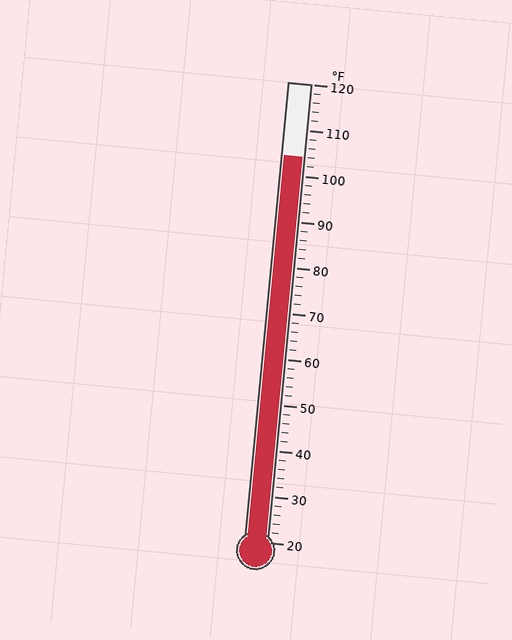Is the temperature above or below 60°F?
The temperature is above 60°F.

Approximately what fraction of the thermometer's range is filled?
The thermometer is filled to approximately 85% of its range.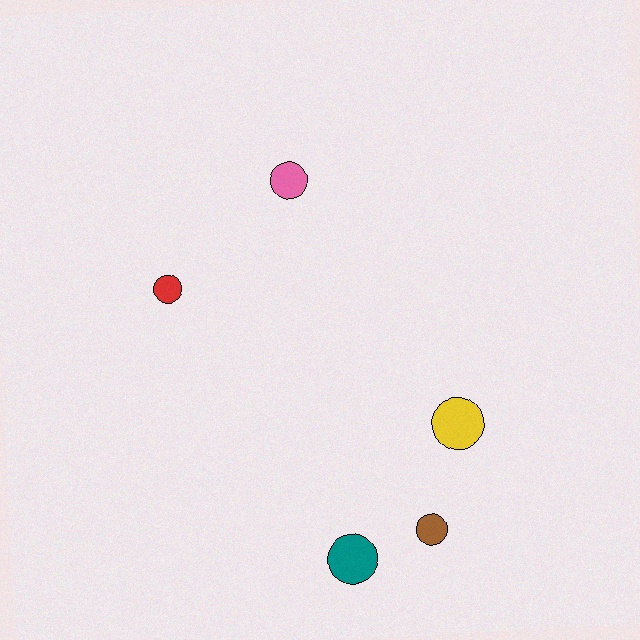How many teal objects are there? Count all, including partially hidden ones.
There is 1 teal object.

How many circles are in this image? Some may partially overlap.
There are 5 circles.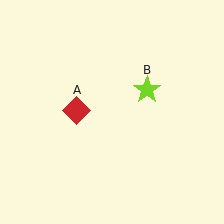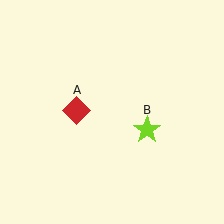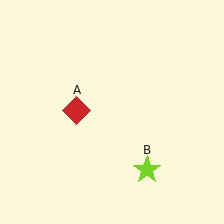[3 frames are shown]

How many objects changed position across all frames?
1 object changed position: lime star (object B).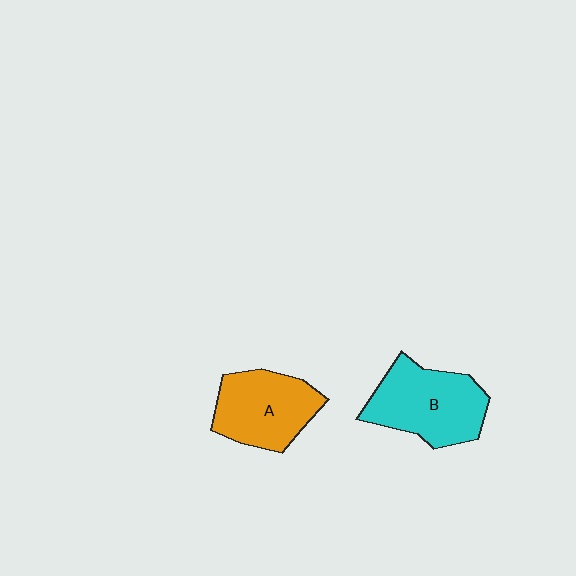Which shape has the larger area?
Shape B (cyan).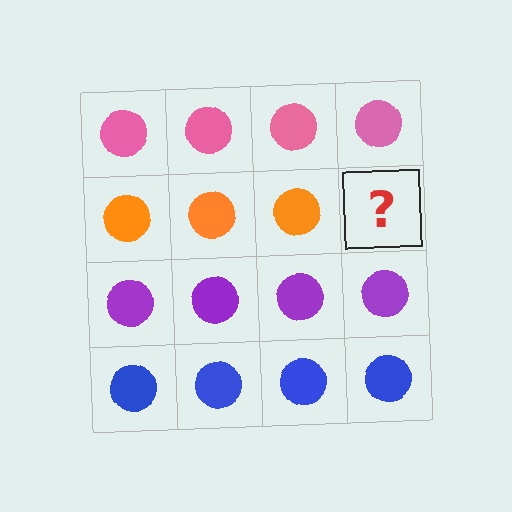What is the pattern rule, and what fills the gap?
The rule is that each row has a consistent color. The gap should be filled with an orange circle.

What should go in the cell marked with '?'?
The missing cell should contain an orange circle.